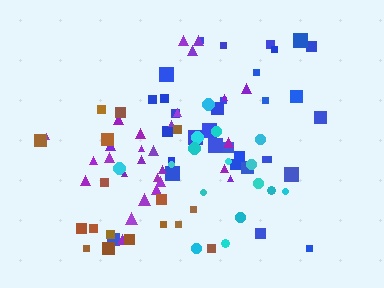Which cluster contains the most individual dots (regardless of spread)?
Blue (34).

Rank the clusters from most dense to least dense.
purple, blue, cyan, brown.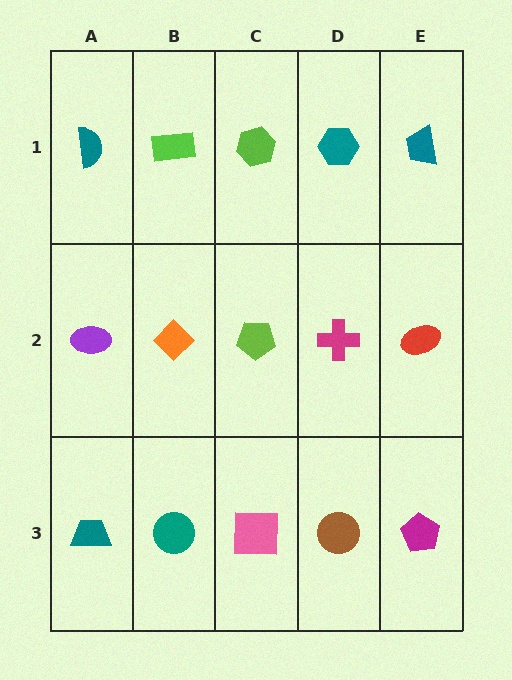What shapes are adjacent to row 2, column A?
A teal semicircle (row 1, column A), a teal trapezoid (row 3, column A), an orange diamond (row 2, column B).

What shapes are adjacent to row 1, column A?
A purple ellipse (row 2, column A), a lime rectangle (row 1, column B).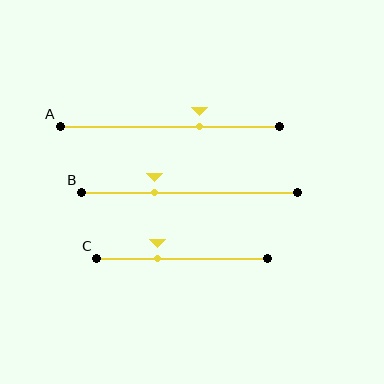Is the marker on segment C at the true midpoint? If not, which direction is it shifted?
No, the marker on segment C is shifted to the left by about 15% of the segment length.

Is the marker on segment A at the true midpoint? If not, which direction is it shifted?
No, the marker on segment A is shifted to the right by about 14% of the segment length.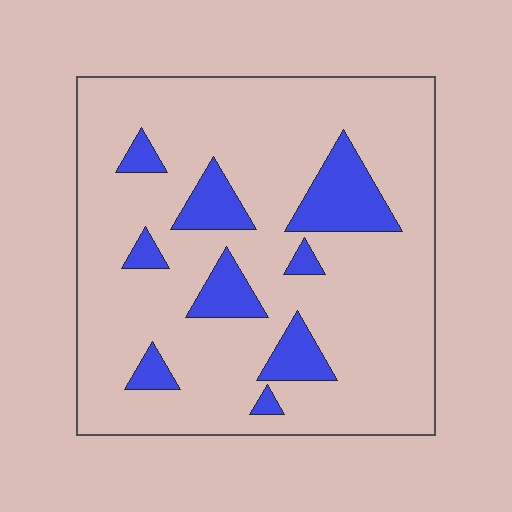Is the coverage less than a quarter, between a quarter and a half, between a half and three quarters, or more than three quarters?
Less than a quarter.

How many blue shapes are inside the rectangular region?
9.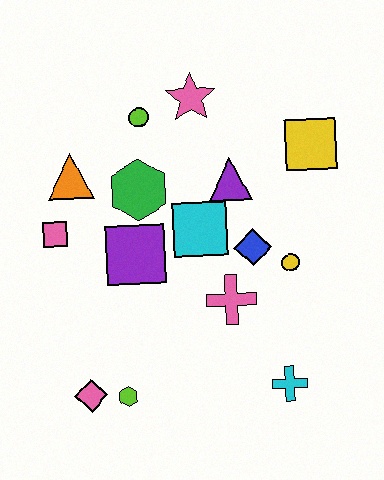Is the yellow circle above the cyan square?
No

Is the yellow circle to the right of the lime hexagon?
Yes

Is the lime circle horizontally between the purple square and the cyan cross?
Yes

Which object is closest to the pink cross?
The blue diamond is closest to the pink cross.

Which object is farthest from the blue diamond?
The pink diamond is farthest from the blue diamond.